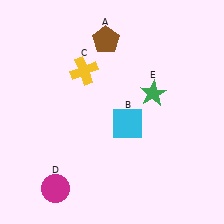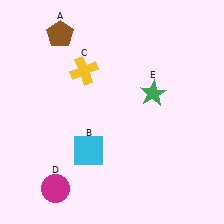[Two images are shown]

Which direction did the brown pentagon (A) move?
The brown pentagon (A) moved left.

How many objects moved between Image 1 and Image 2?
2 objects moved between the two images.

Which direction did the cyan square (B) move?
The cyan square (B) moved left.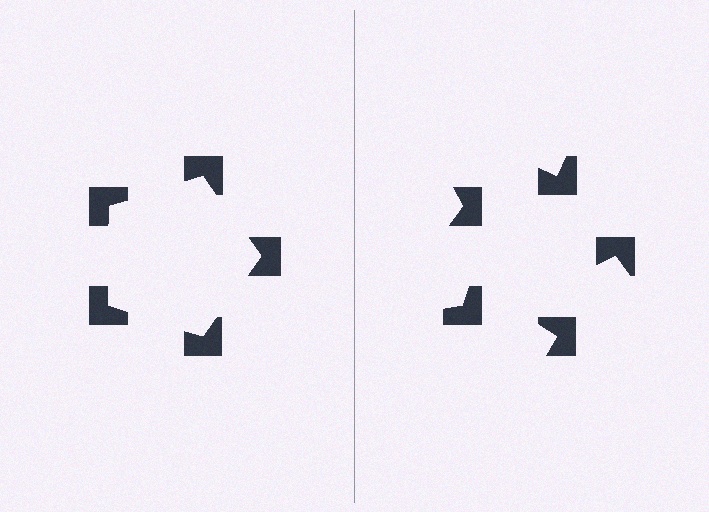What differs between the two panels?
The notched squares are positioned identically on both sides; only the wedge orientations differ. On the left they align to a pentagon; on the right they are misaligned.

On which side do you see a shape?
An illusory pentagon appears on the left side. On the right side the wedge cuts are rotated, so no coherent shape forms.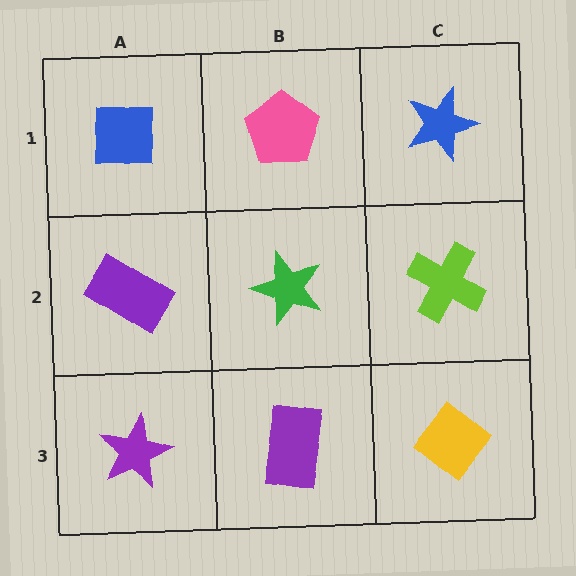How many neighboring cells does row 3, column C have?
2.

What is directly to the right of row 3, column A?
A purple rectangle.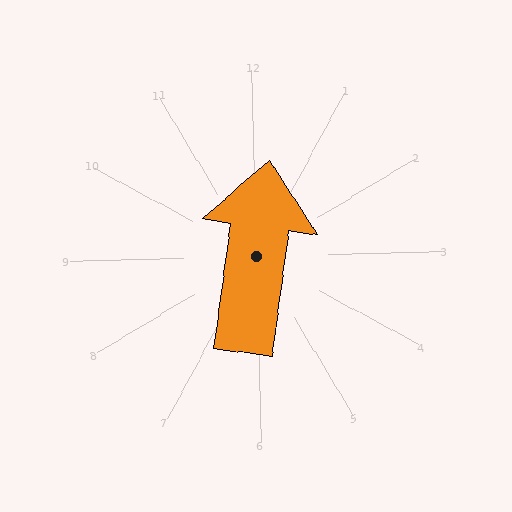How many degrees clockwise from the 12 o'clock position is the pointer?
Approximately 9 degrees.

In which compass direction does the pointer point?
North.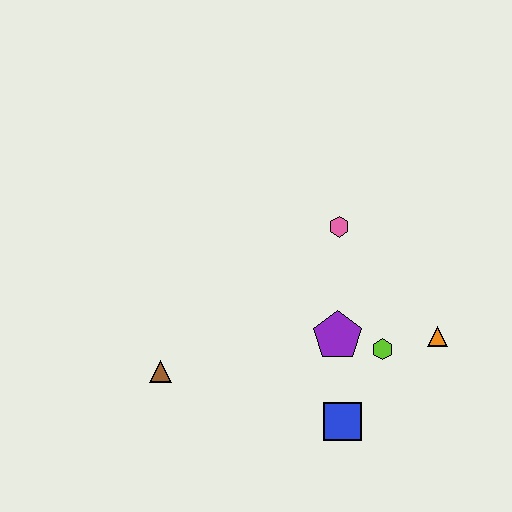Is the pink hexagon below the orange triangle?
No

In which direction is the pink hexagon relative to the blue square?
The pink hexagon is above the blue square.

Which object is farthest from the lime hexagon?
The brown triangle is farthest from the lime hexagon.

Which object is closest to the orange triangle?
The lime hexagon is closest to the orange triangle.